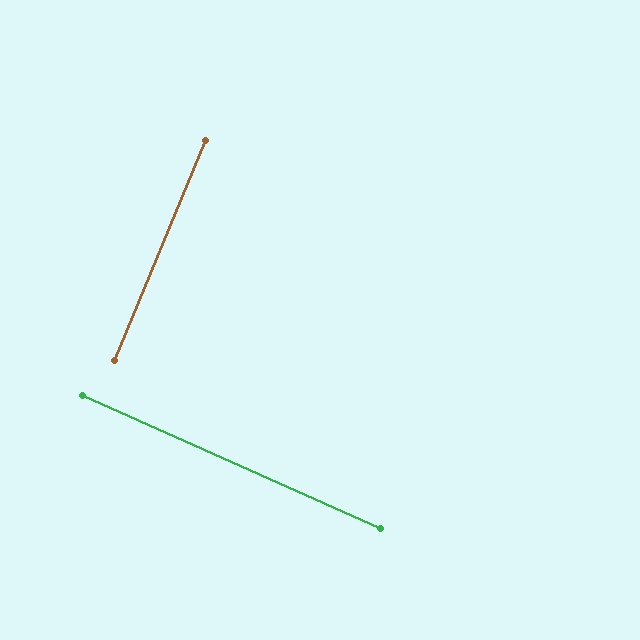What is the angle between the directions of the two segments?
Approximately 88 degrees.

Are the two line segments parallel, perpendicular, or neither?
Perpendicular — they meet at approximately 88°.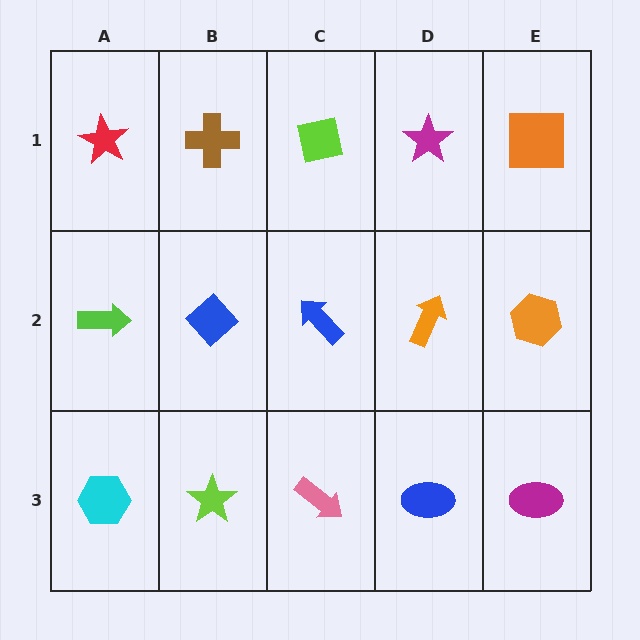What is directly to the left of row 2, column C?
A blue diamond.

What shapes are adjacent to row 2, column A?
A red star (row 1, column A), a cyan hexagon (row 3, column A), a blue diamond (row 2, column B).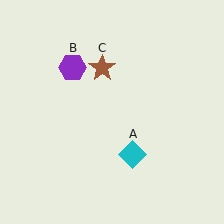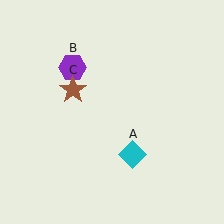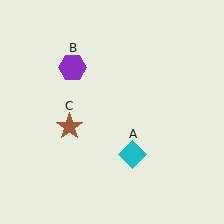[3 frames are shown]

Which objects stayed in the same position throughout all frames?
Cyan diamond (object A) and purple hexagon (object B) remained stationary.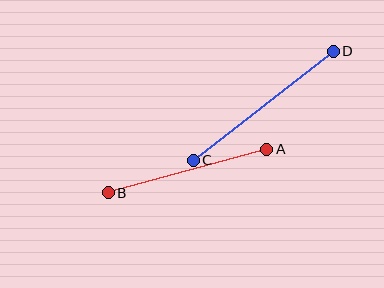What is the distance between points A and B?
The distance is approximately 164 pixels.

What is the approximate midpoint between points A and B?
The midpoint is at approximately (187, 171) pixels.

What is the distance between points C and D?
The distance is approximately 177 pixels.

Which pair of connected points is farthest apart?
Points C and D are farthest apart.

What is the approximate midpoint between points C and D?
The midpoint is at approximately (263, 106) pixels.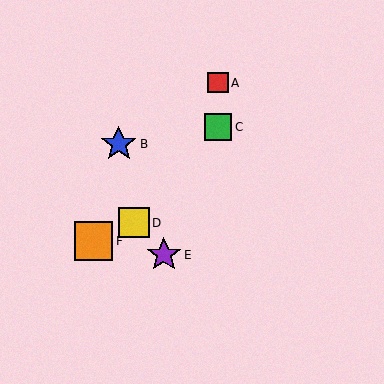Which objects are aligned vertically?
Objects A, C are aligned vertically.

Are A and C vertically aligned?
Yes, both are at x≈218.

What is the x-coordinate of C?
Object C is at x≈218.